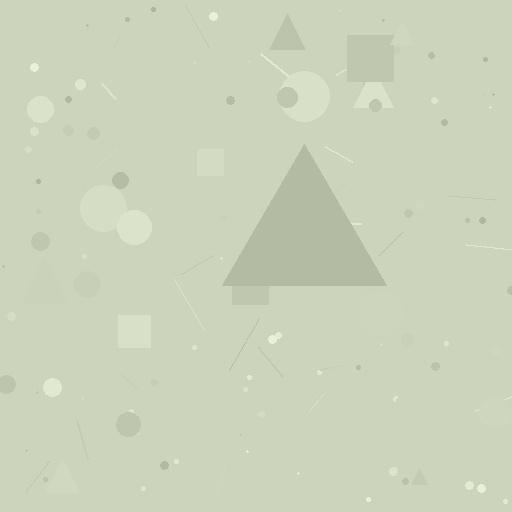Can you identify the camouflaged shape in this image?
The camouflaged shape is a triangle.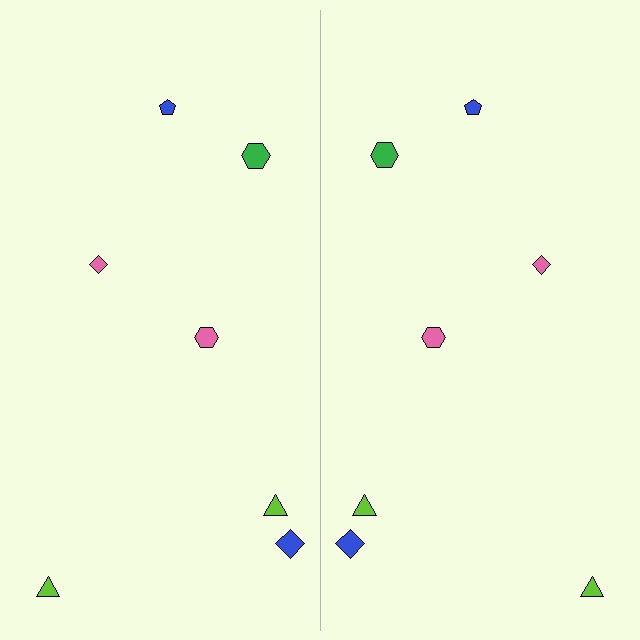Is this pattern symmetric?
Yes, this pattern has bilateral (reflection) symmetry.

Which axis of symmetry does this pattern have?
The pattern has a vertical axis of symmetry running through the center of the image.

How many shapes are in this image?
There are 14 shapes in this image.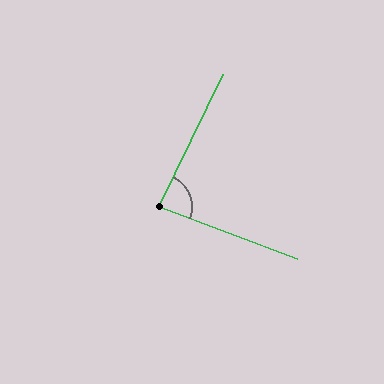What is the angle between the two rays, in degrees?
Approximately 84 degrees.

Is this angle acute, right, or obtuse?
It is acute.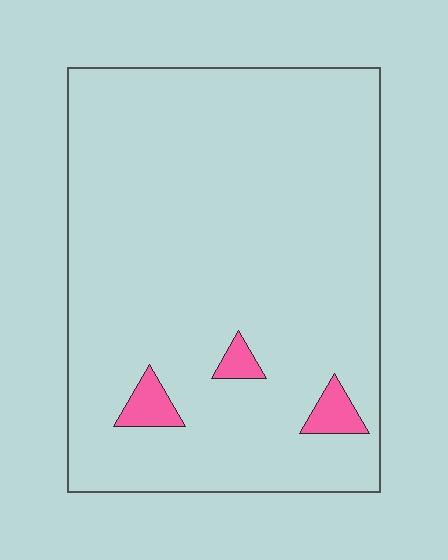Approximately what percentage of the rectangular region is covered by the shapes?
Approximately 5%.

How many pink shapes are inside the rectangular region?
3.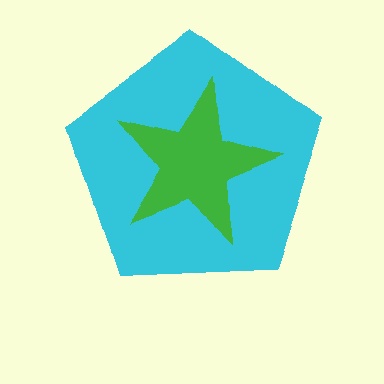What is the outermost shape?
The cyan pentagon.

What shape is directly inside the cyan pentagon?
The green star.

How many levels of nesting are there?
2.